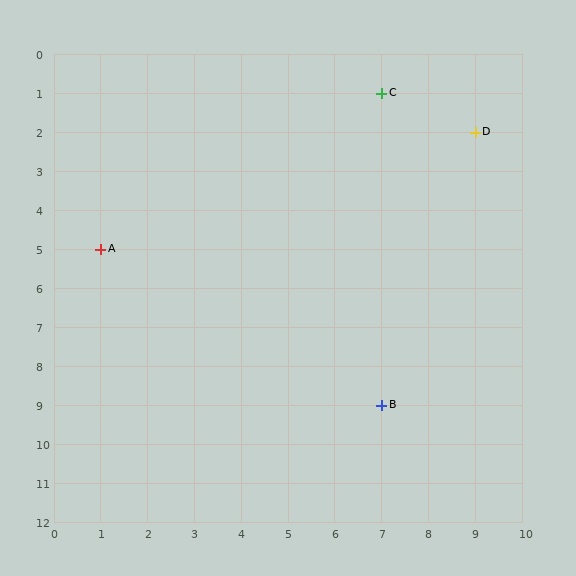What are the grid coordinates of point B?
Point B is at grid coordinates (7, 9).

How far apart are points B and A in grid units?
Points B and A are 6 columns and 4 rows apart (about 7.2 grid units diagonally).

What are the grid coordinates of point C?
Point C is at grid coordinates (7, 1).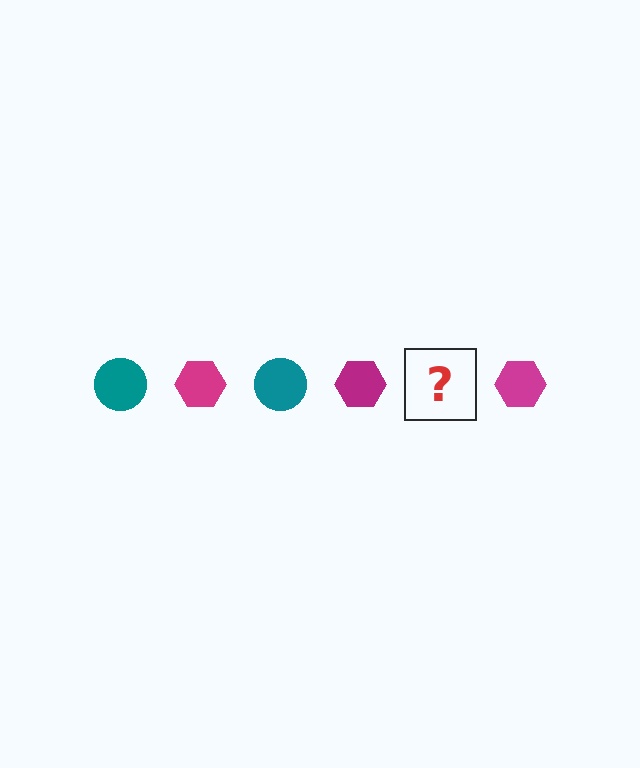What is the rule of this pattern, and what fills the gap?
The rule is that the pattern alternates between teal circle and magenta hexagon. The gap should be filled with a teal circle.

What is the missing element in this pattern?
The missing element is a teal circle.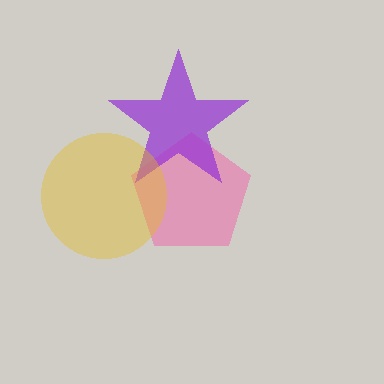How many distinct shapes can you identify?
There are 3 distinct shapes: a pink pentagon, a purple star, a yellow circle.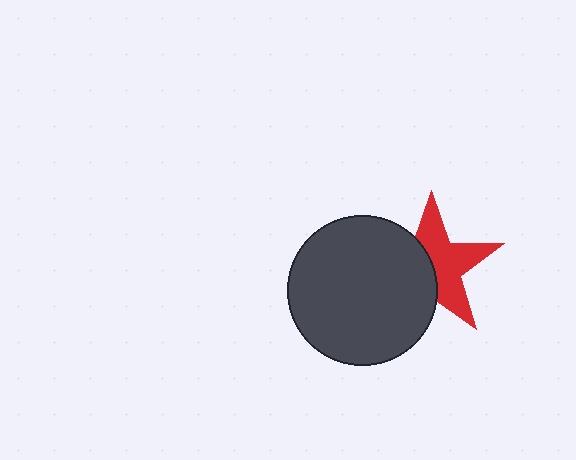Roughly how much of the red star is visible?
About half of it is visible (roughly 55%).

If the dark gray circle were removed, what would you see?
You would see the complete red star.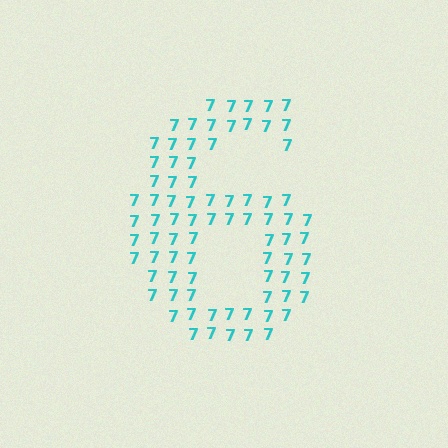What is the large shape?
The large shape is the digit 6.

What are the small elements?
The small elements are digit 7's.